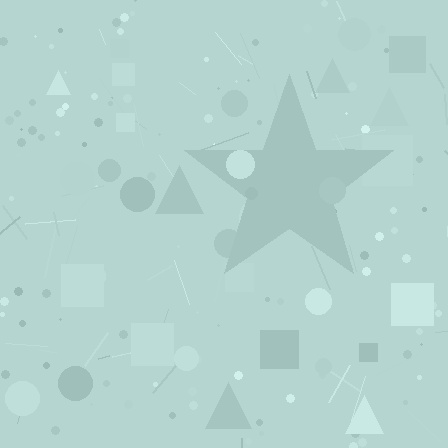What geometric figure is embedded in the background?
A star is embedded in the background.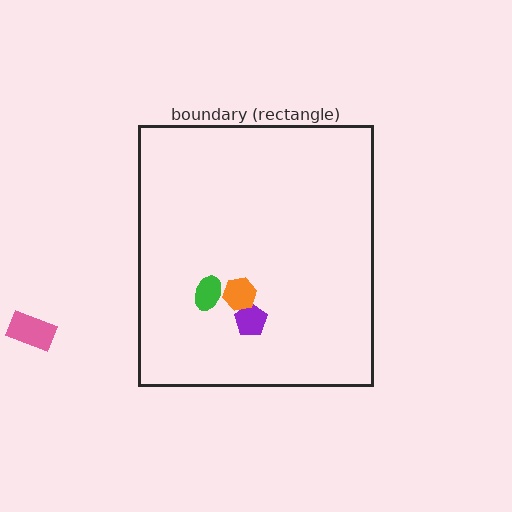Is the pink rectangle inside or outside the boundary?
Outside.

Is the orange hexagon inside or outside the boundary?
Inside.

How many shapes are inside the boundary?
3 inside, 1 outside.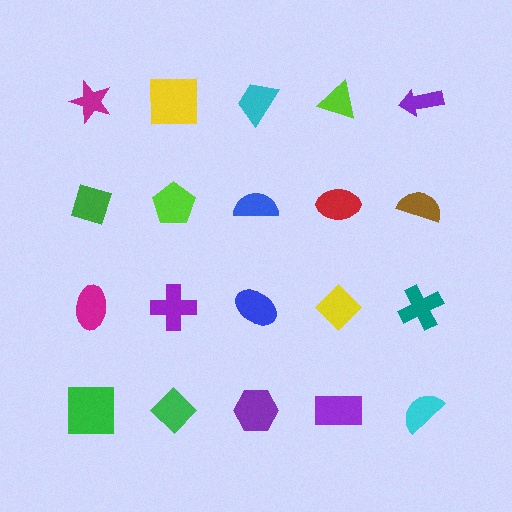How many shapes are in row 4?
5 shapes.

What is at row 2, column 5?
A brown semicircle.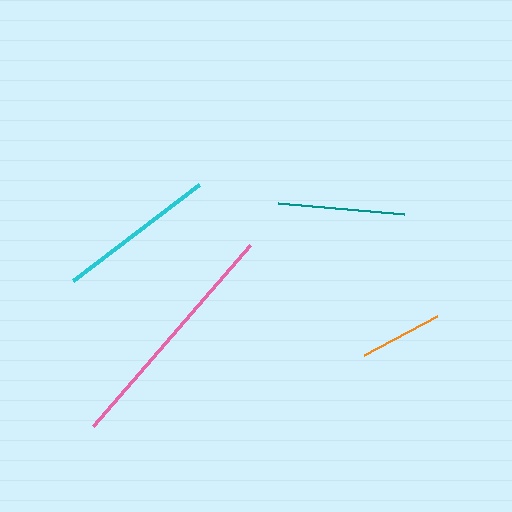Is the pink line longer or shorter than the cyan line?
The pink line is longer than the cyan line.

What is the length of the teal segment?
The teal segment is approximately 126 pixels long.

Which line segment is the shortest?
The orange line is the shortest at approximately 82 pixels.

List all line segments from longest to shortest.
From longest to shortest: pink, cyan, teal, orange.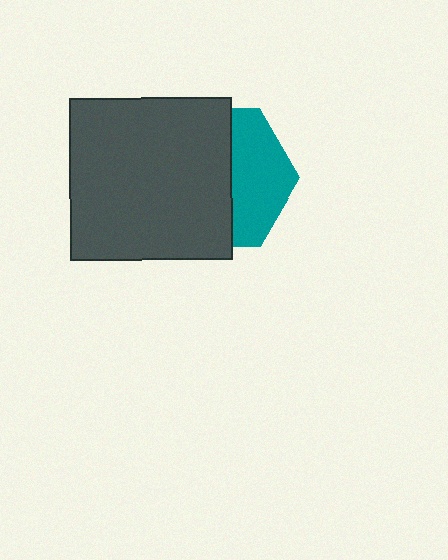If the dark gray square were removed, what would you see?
You would see the complete teal hexagon.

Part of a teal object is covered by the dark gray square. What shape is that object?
It is a hexagon.